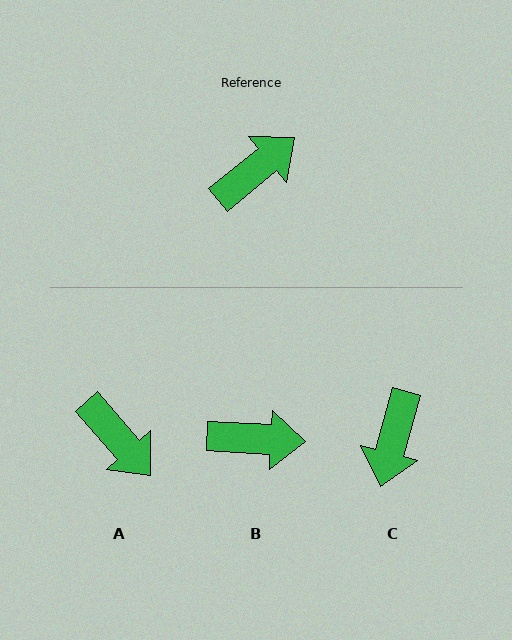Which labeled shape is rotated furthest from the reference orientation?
C, about 145 degrees away.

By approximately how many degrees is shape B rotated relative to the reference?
Approximately 43 degrees clockwise.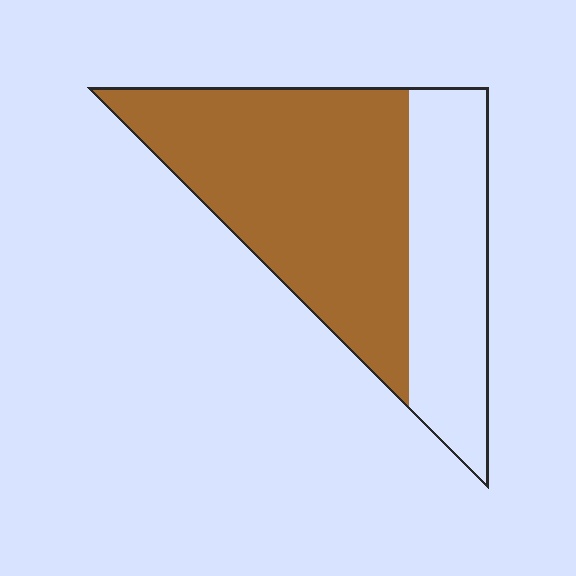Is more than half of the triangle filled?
Yes.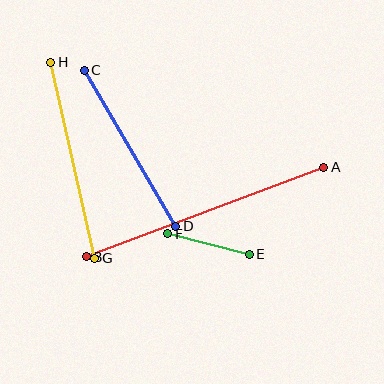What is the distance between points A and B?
The distance is approximately 254 pixels.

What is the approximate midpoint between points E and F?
The midpoint is at approximately (209, 244) pixels.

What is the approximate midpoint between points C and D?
The midpoint is at approximately (130, 148) pixels.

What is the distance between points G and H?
The distance is approximately 201 pixels.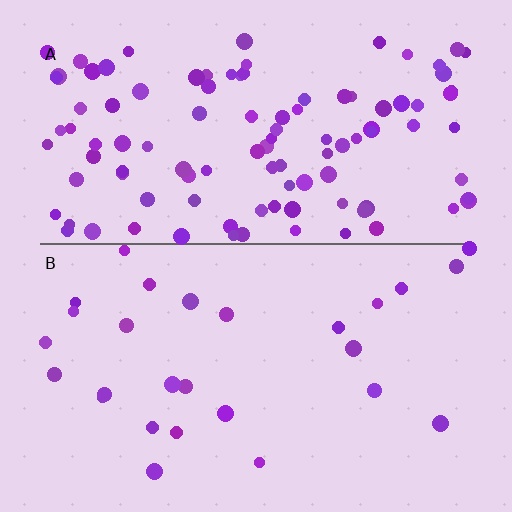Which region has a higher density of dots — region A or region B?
A (the top).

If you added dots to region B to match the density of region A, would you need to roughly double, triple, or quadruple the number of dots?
Approximately quadruple.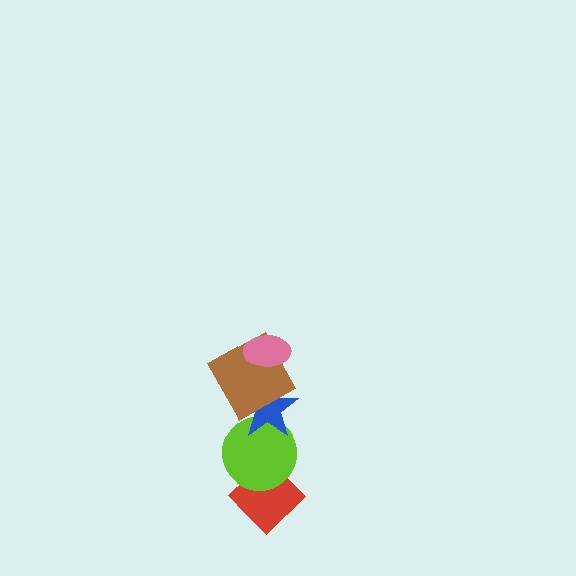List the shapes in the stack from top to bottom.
From top to bottom: the pink ellipse, the brown square, the blue star, the lime circle, the red diamond.